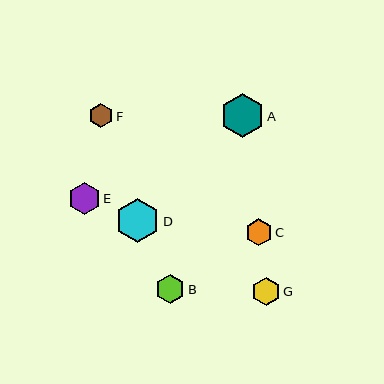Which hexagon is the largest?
Hexagon D is the largest with a size of approximately 45 pixels.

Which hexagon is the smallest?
Hexagon F is the smallest with a size of approximately 24 pixels.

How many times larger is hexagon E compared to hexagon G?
Hexagon E is approximately 1.1 times the size of hexagon G.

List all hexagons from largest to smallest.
From largest to smallest: D, A, E, B, G, C, F.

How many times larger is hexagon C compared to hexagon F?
Hexagon C is approximately 1.1 times the size of hexagon F.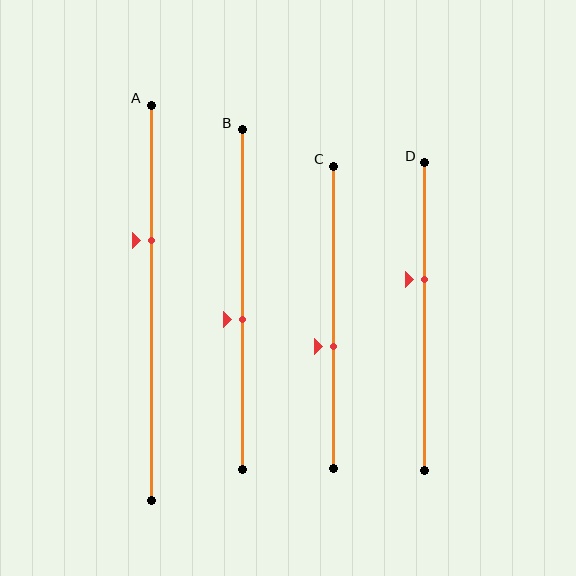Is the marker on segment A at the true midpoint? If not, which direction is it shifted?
No, the marker on segment A is shifted upward by about 16% of the segment length.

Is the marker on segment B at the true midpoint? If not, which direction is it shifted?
No, the marker on segment B is shifted downward by about 6% of the segment length.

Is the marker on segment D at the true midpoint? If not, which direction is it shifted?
No, the marker on segment D is shifted upward by about 12% of the segment length.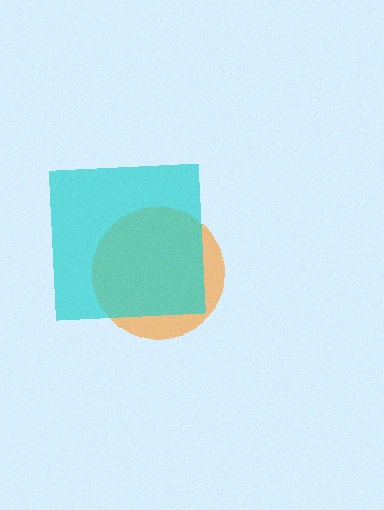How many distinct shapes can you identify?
There are 2 distinct shapes: an orange circle, a cyan square.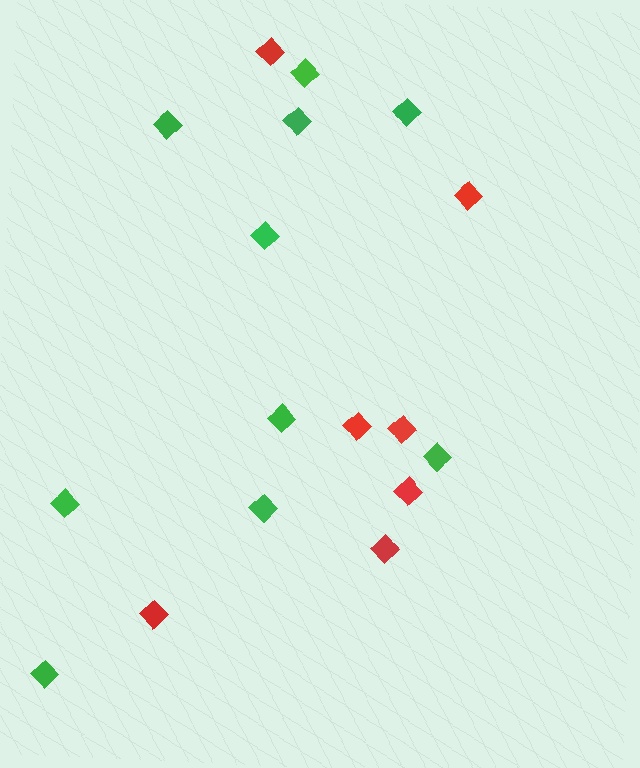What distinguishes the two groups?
There are 2 groups: one group of red diamonds (7) and one group of green diamonds (10).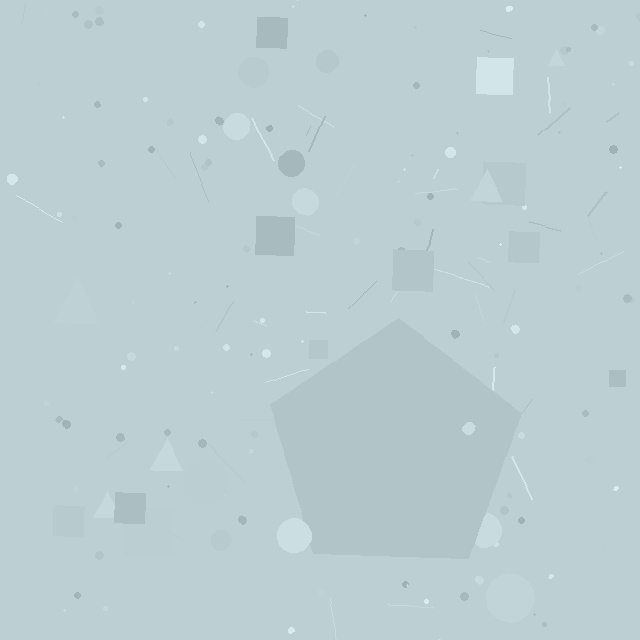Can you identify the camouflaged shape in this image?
The camouflaged shape is a pentagon.